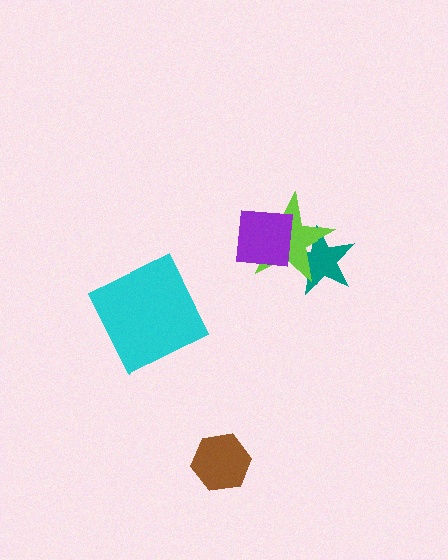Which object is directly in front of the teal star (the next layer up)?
The lime star is directly in front of the teal star.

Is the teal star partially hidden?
Yes, it is partially covered by another shape.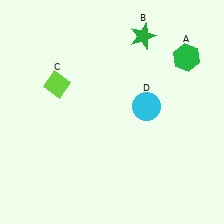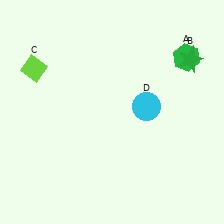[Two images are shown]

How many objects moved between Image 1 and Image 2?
2 objects moved between the two images.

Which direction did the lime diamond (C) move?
The lime diamond (C) moved left.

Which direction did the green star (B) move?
The green star (B) moved right.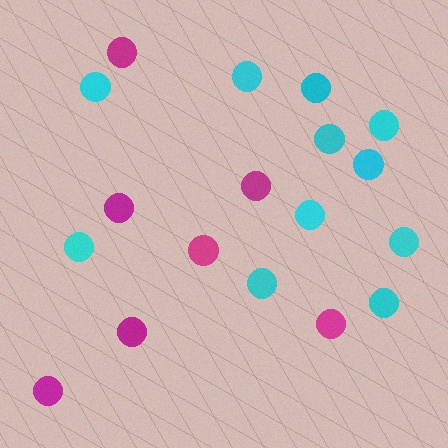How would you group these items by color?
There are 2 groups: one group of cyan circles (11) and one group of magenta circles (7).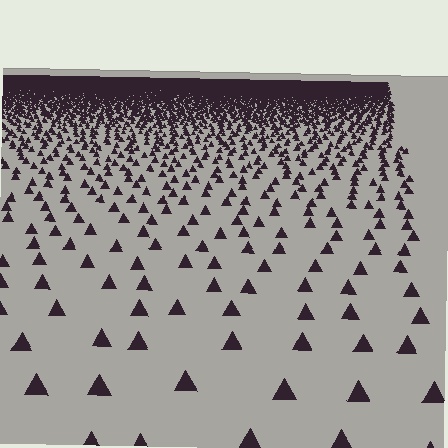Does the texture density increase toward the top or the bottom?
Density increases toward the top.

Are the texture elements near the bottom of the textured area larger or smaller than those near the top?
Larger. Near the bottom, elements are closer to the viewer and appear at a bigger on-screen size.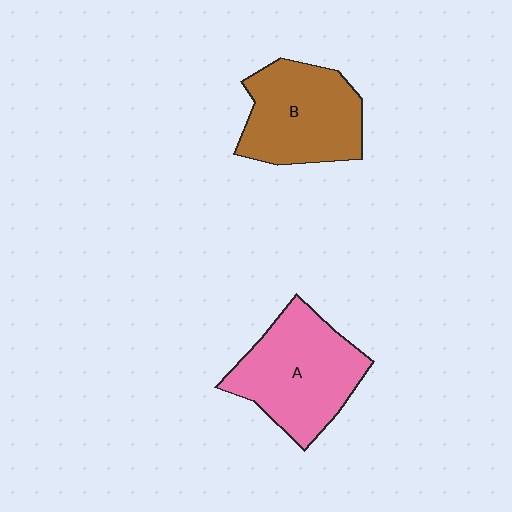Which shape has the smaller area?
Shape B (brown).